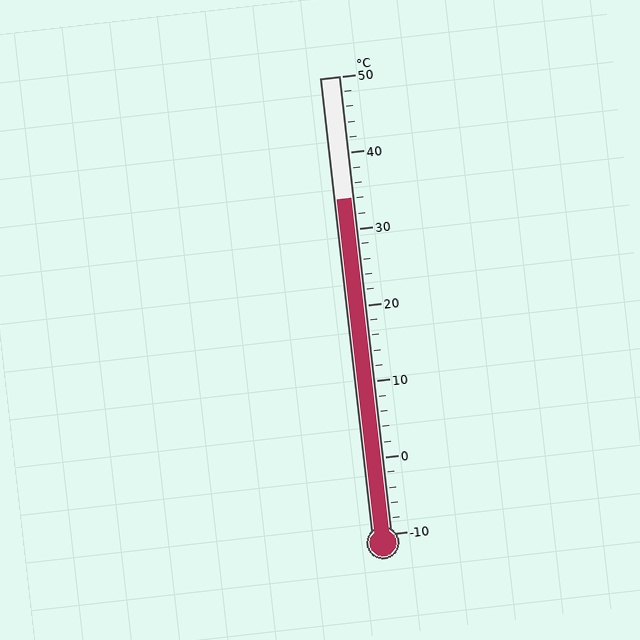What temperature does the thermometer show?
The thermometer shows approximately 34°C.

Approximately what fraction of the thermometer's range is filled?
The thermometer is filled to approximately 75% of its range.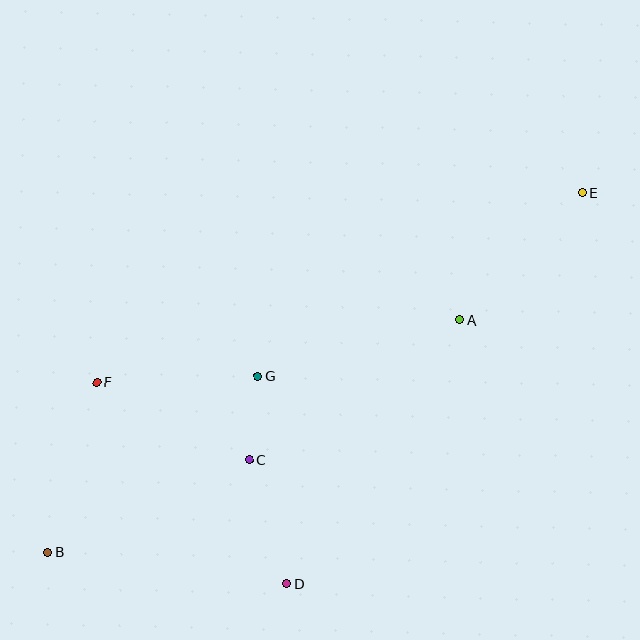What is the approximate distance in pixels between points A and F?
The distance between A and F is approximately 368 pixels.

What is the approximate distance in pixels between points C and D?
The distance between C and D is approximately 129 pixels.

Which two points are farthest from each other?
Points B and E are farthest from each other.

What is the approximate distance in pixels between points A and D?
The distance between A and D is approximately 315 pixels.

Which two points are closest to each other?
Points C and G are closest to each other.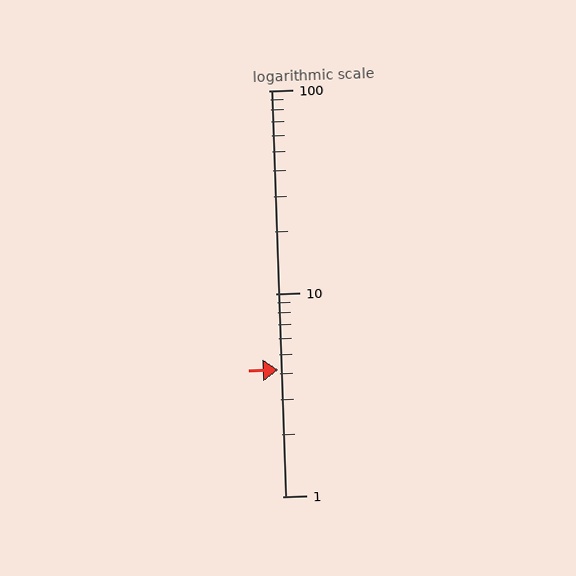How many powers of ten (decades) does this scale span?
The scale spans 2 decades, from 1 to 100.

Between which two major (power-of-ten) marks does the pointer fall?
The pointer is between 1 and 10.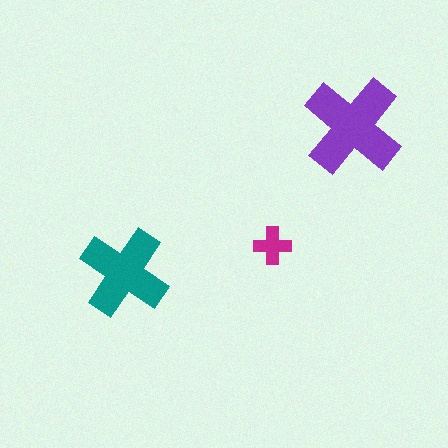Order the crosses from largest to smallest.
the purple one, the teal one, the magenta one.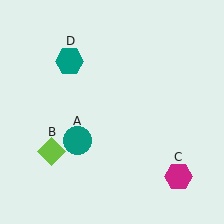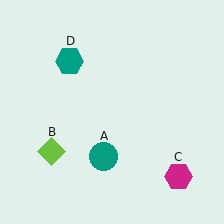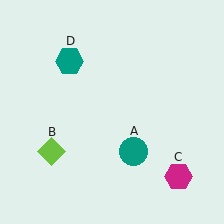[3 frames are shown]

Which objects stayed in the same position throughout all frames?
Lime diamond (object B) and magenta hexagon (object C) and teal hexagon (object D) remained stationary.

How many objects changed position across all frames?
1 object changed position: teal circle (object A).